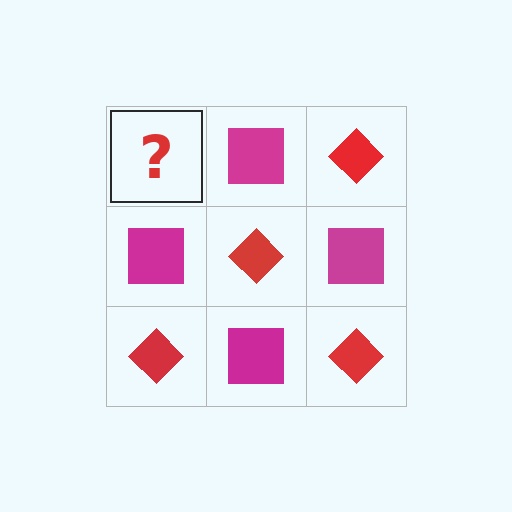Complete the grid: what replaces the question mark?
The question mark should be replaced with a red diamond.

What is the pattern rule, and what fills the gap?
The rule is that it alternates red diamond and magenta square in a checkerboard pattern. The gap should be filled with a red diamond.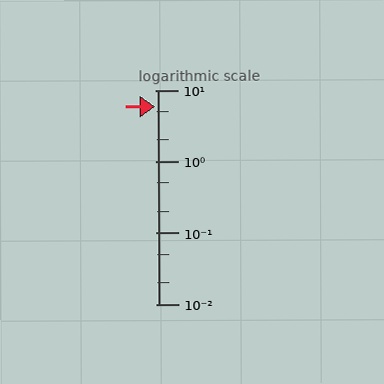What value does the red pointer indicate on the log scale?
The pointer indicates approximately 5.8.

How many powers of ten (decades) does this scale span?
The scale spans 3 decades, from 0.01 to 10.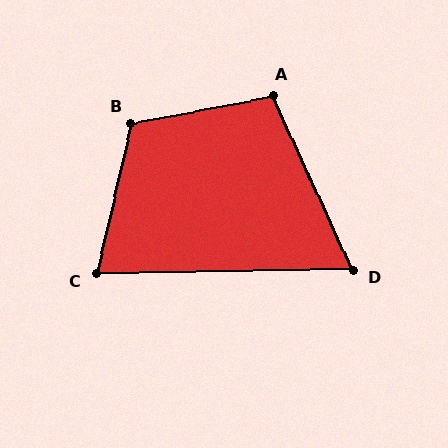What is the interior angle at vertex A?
Approximately 104 degrees (obtuse).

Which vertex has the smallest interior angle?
D, at approximately 66 degrees.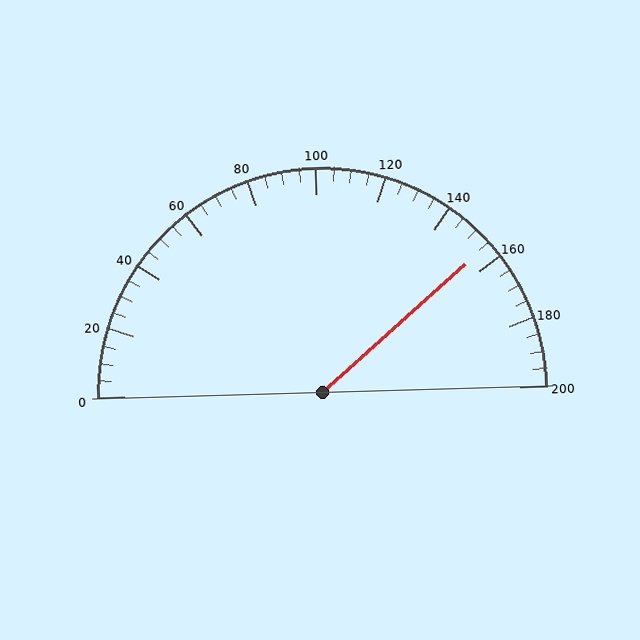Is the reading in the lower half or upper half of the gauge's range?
The reading is in the upper half of the range (0 to 200).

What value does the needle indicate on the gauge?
The needle indicates approximately 155.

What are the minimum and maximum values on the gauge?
The gauge ranges from 0 to 200.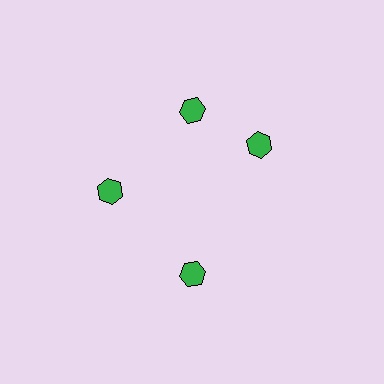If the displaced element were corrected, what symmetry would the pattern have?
It would have 4-fold rotational symmetry — the pattern would map onto itself every 90 degrees.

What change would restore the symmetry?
The symmetry would be restored by rotating it back into even spacing with its neighbors so that all 4 hexagons sit at equal angles and equal distance from the center.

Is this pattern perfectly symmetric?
No. The 4 green hexagons are arranged in a ring, but one element near the 3 o'clock position is rotated out of alignment along the ring, breaking the 4-fold rotational symmetry.